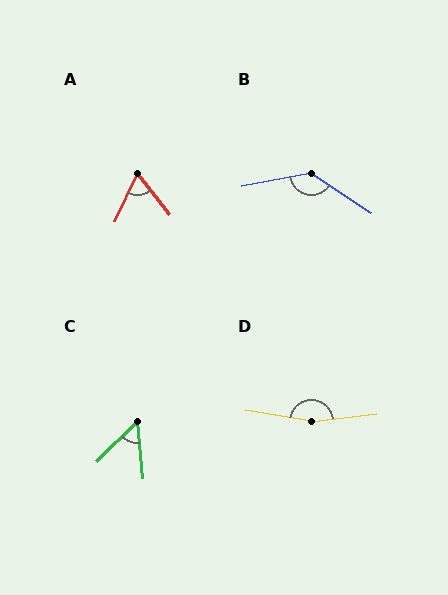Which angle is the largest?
D, at approximately 165 degrees.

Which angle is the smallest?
C, at approximately 51 degrees.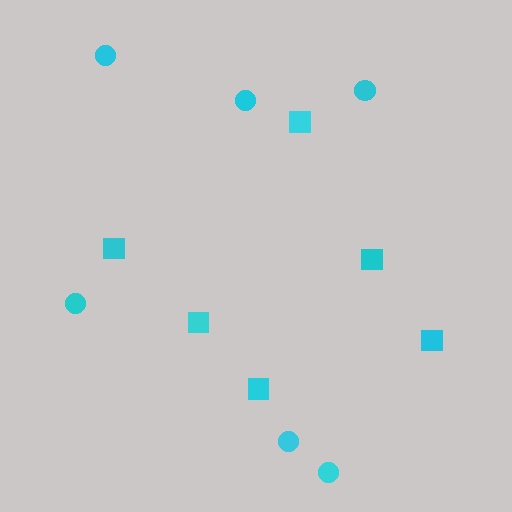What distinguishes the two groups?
There are 2 groups: one group of circles (6) and one group of squares (6).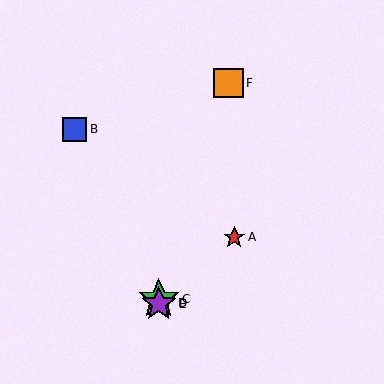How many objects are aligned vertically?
3 objects (C, D, E) are aligned vertically.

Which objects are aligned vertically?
Objects C, D, E are aligned vertically.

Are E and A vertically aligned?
No, E is at x≈159 and A is at x≈234.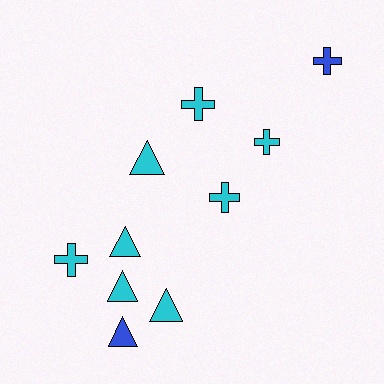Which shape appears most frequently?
Triangle, with 5 objects.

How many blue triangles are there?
There is 1 blue triangle.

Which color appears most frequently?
Cyan, with 8 objects.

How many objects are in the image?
There are 10 objects.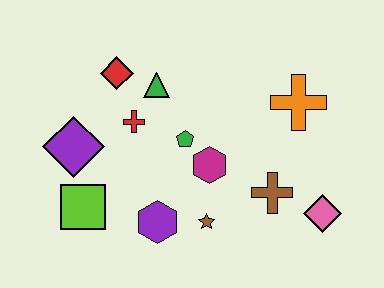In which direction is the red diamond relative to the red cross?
The red diamond is above the red cross.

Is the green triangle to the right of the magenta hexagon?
No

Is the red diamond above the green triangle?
Yes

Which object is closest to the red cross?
The green triangle is closest to the red cross.